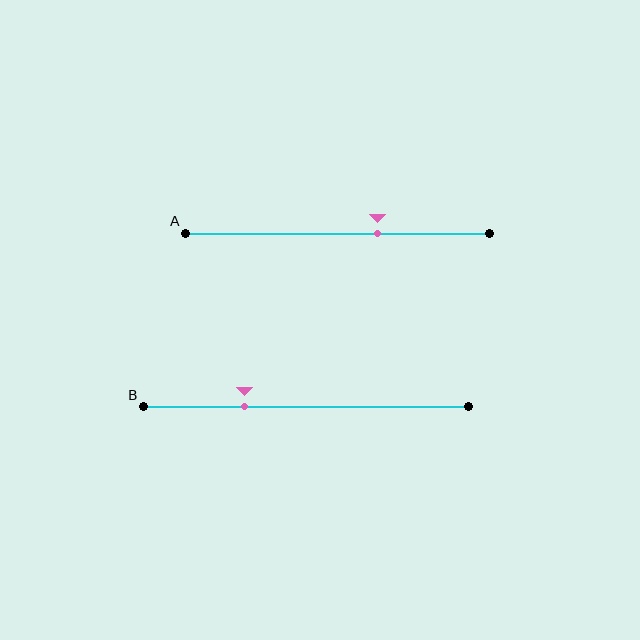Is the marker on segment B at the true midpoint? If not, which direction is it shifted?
No, the marker on segment B is shifted to the left by about 19% of the segment length.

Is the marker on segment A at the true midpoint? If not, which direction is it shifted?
No, the marker on segment A is shifted to the right by about 13% of the segment length.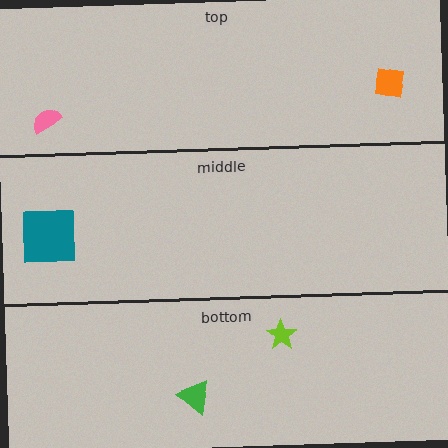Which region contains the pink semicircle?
The top region.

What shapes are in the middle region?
The teal square.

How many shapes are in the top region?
2.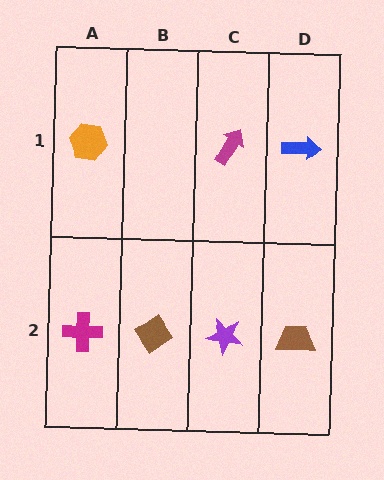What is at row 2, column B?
A brown diamond.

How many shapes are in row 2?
4 shapes.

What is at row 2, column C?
A purple star.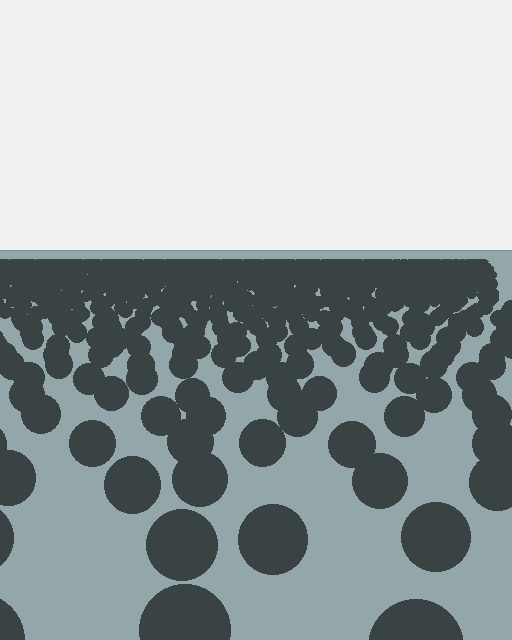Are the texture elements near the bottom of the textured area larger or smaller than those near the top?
Larger. Near the bottom, elements are closer to the viewer and appear at a bigger on-screen size.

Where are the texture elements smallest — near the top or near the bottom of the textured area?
Near the top.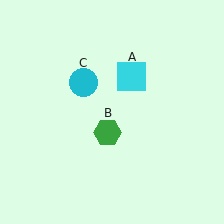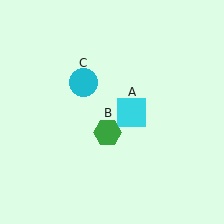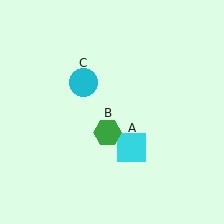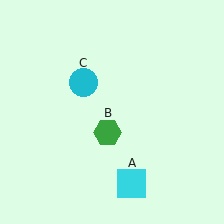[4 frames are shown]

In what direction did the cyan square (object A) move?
The cyan square (object A) moved down.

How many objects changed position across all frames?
1 object changed position: cyan square (object A).